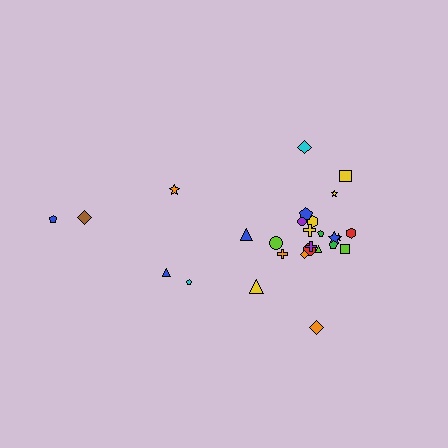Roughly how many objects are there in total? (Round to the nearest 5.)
Roughly 25 objects in total.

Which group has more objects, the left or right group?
The right group.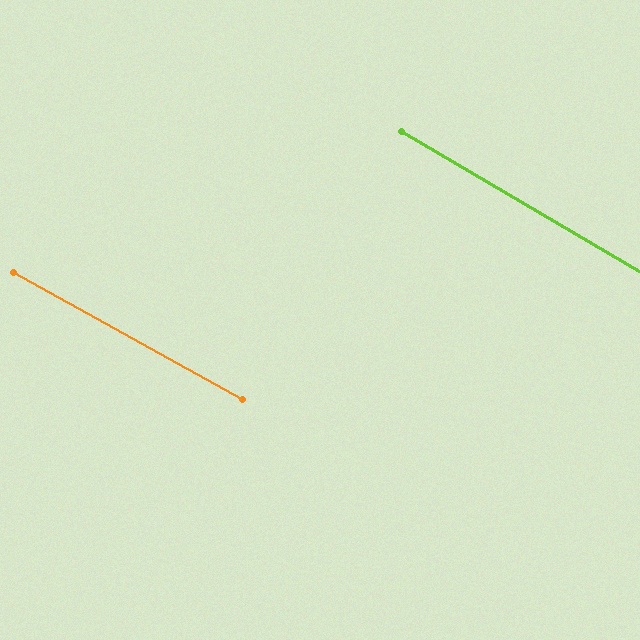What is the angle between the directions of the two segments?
Approximately 1 degree.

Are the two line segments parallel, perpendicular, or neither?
Parallel — their directions differ by only 1.4°.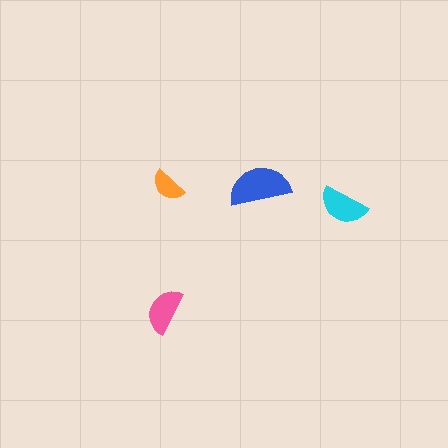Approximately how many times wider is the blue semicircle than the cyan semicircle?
About 1.5 times wider.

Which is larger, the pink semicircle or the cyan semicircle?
The cyan one.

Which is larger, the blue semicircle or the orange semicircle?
The blue one.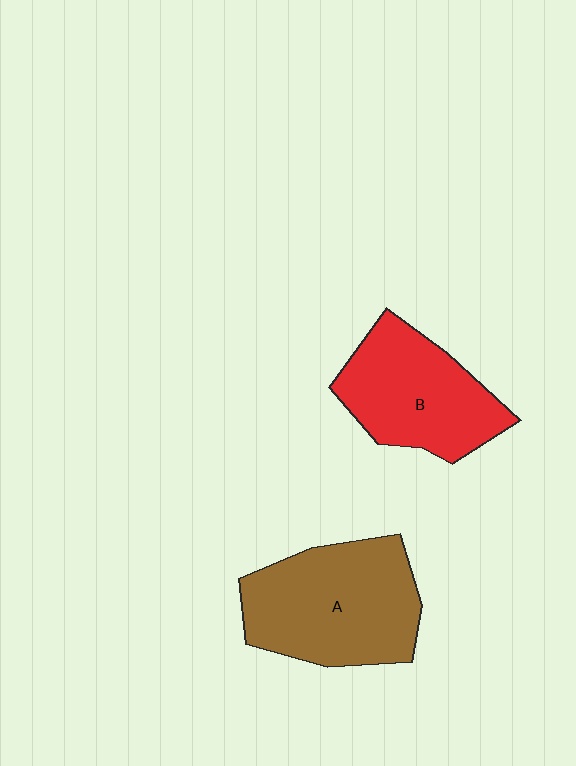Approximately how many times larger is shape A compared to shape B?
Approximately 1.2 times.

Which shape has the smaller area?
Shape B (red).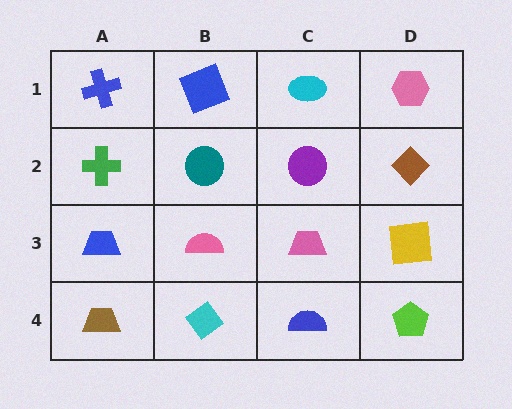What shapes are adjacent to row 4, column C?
A pink trapezoid (row 3, column C), a cyan diamond (row 4, column B), a lime pentagon (row 4, column D).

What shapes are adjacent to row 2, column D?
A pink hexagon (row 1, column D), a yellow square (row 3, column D), a purple circle (row 2, column C).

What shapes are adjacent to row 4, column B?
A pink semicircle (row 3, column B), a brown trapezoid (row 4, column A), a blue semicircle (row 4, column C).